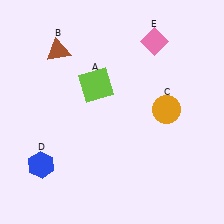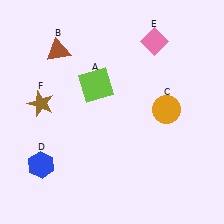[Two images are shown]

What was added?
A brown star (F) was added in Image 2.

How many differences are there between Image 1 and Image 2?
There is 1 difference between the two images.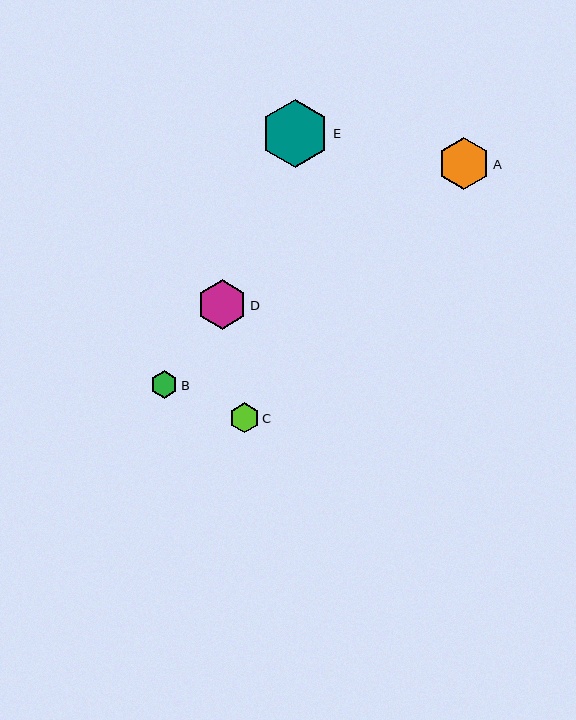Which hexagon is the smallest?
Hexagon B is the smallest with a size of approximately 28 pixels.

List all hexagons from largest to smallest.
From largest to smallest: E, A, D, C, B.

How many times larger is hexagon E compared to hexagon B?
Hexagon E is approximately 2.5 times the size of hexagon B.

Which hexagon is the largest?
Hexagon E is the largest with a size of approximately 68 pixels.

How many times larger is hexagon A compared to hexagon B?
Hexagon A is approximately 1.9 times the size of hexagon B.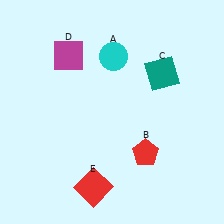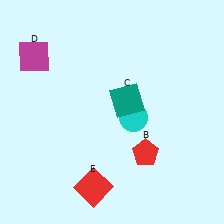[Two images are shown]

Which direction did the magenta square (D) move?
The magenta square (D) moved left.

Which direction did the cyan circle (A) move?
The cyan circle (A) moved down.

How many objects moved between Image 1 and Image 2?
3 objects moved between the two images.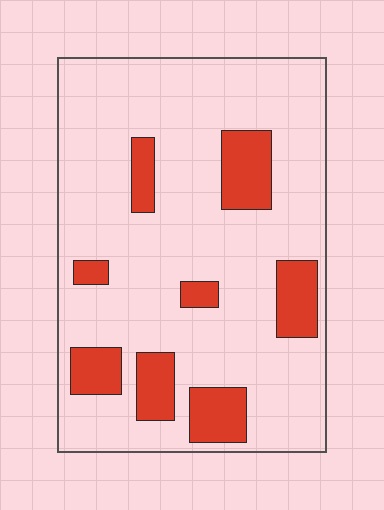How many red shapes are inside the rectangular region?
8.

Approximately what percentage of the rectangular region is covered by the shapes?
Approximately 20%.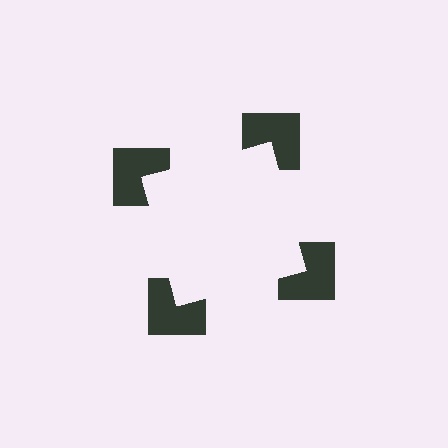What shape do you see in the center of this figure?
An illusory square — its edges are inferred from the aligned wedge cuts in the notched squares, not physically drawn.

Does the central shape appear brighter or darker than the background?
It typically appears slightly brighter than the background, even though no actual brightness change is drawn.